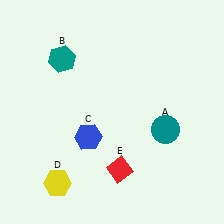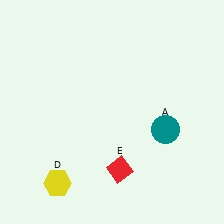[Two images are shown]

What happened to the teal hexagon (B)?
The teal hexagon (B) was removed in Image 2. It was in the top-left area of Image 1.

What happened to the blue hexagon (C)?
The blue hexagon (C) was removed in Image 2. It was in the bottom-left area of Image 1.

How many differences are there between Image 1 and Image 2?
There are 2 differences between the two images.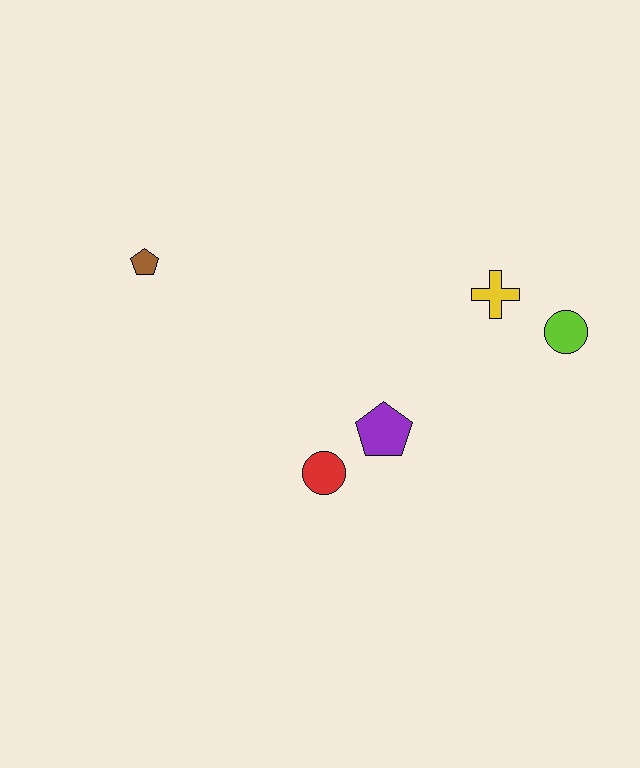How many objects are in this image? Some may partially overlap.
There are 5 objects.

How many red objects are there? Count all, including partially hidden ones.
There is 1 red object.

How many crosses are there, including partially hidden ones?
There is 1 cross.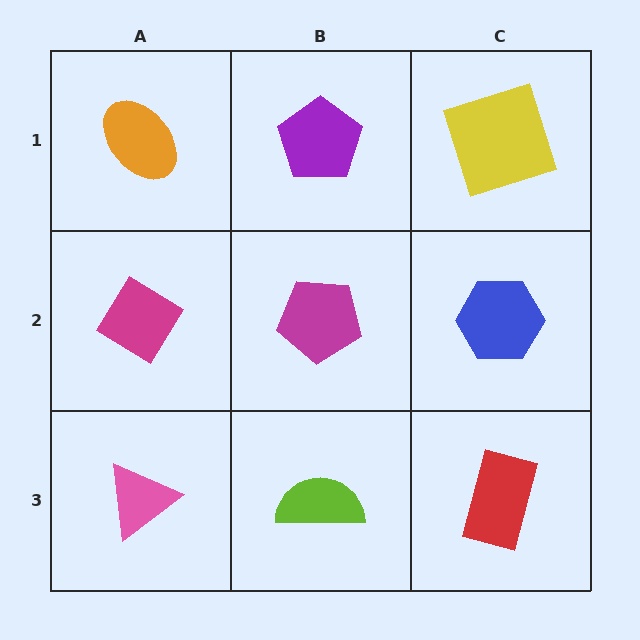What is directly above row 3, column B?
A magenta pentagon.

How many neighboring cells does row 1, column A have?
2.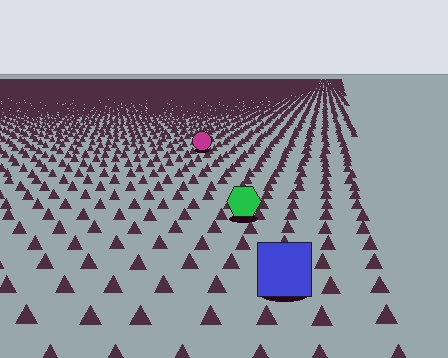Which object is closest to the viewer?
The blue square is closest. The texture marks near it are larger and more spread out.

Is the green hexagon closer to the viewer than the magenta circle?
Yes. The green hexagon is closer — you can tell from the texture gradient: the ground texture is coarser near it.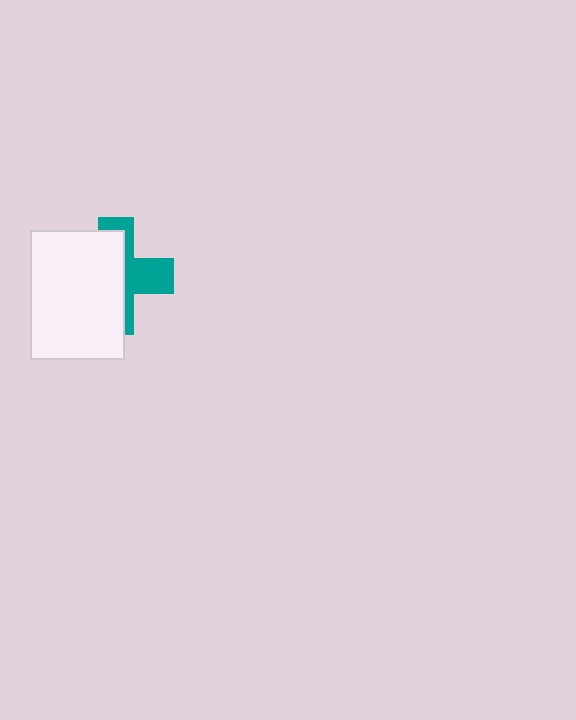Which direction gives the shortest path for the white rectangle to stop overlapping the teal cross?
Moving left gives the shortest separation.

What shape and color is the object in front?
The object in front is a white rectangle.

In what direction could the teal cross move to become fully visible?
The teal cross could move right. That would shift it out from behind the white rectangle entirely.